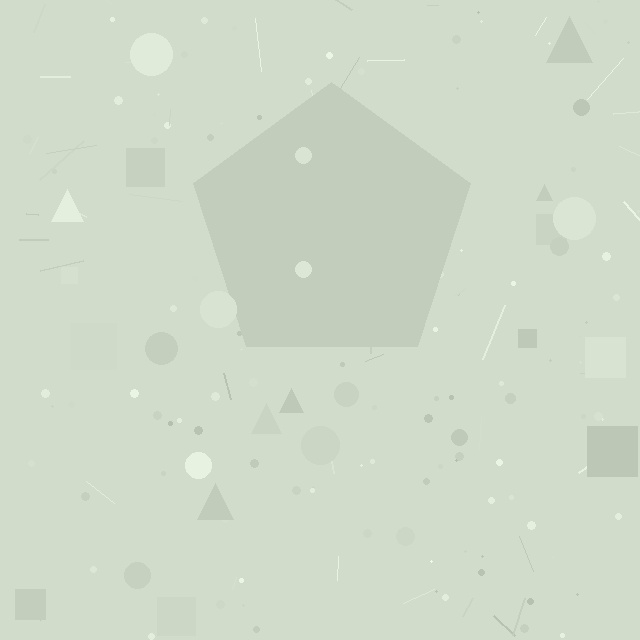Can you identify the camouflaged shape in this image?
The camouflaged shape is a pentagon.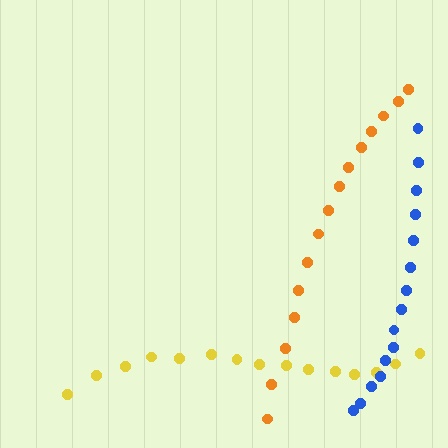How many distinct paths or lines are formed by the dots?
There are 3 distinct paths.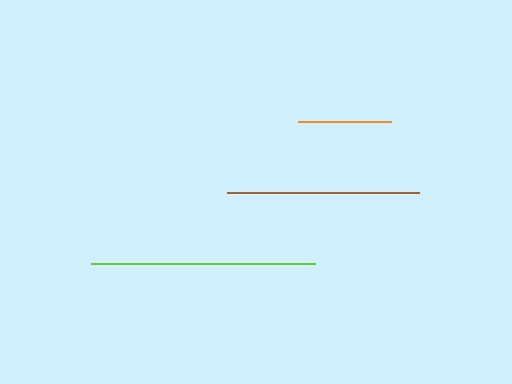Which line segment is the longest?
The lime line is the longest at approximately 224 pixels.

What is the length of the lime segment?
The lime segment is approximately 224 pixels long.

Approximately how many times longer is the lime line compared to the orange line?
The lime line is approximately 2.4 times the length of the orange line.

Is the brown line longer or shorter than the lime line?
The lime line is longer than the brown line.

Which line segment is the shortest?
The orange line is the shortest at approximately 92 pixels.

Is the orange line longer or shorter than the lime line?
The lime line is longer than the orange line.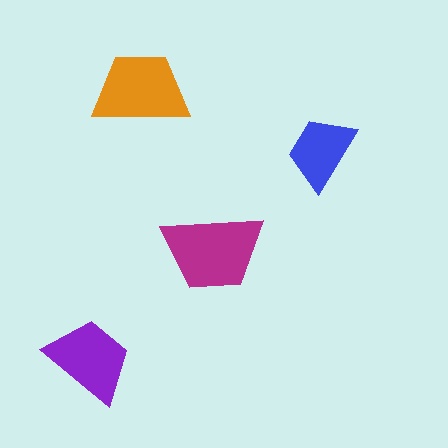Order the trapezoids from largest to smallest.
the magenta one, the orange one, the purple one, the blue one.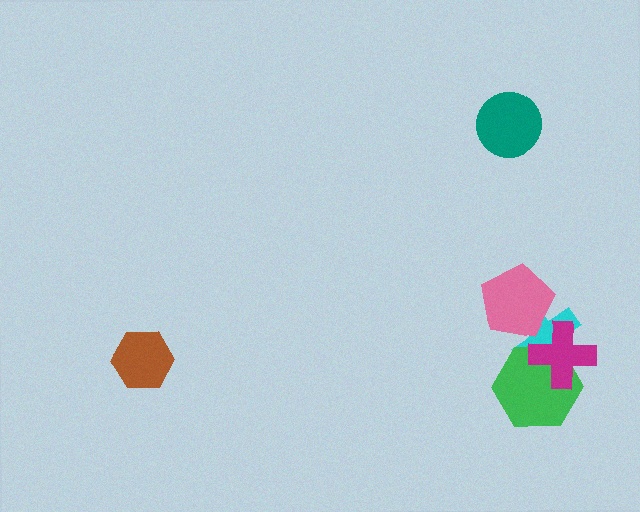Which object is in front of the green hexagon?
The magenta cross is in front of the green hexagon.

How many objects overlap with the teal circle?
0 objects overlap with the teal circle.